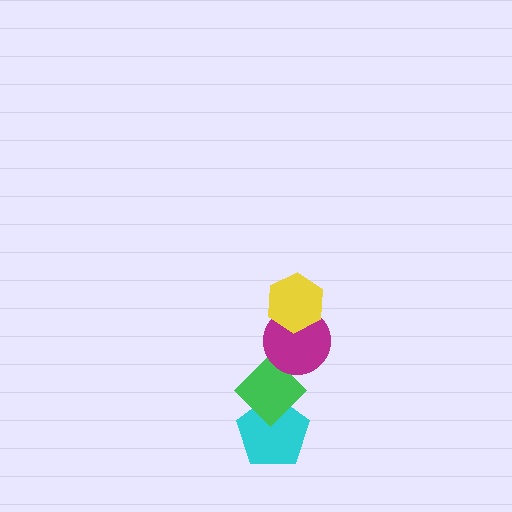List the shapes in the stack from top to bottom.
From top to bottom: the yellow hexagon, the magenta circle, the green diamond, the cyan pentagon.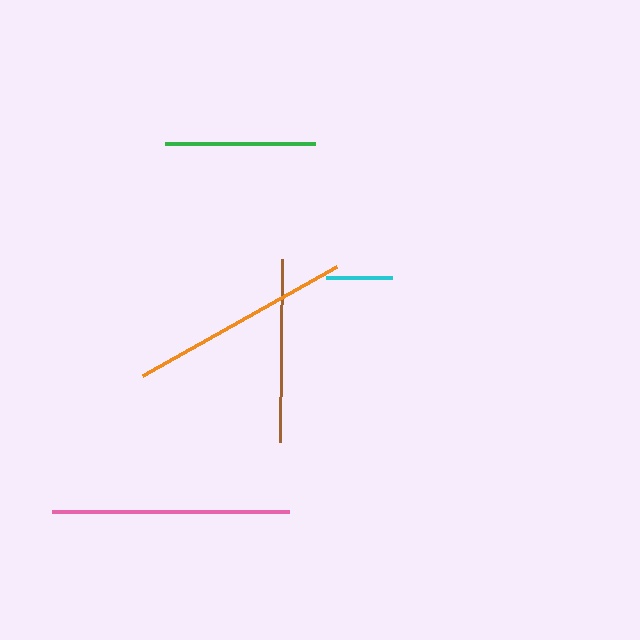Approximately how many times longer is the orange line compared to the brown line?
The orange line is approximately 1.2 times the length of the brown line.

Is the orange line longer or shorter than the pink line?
The pink line is longer than the orange line.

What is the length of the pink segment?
The pink segment is approximately 237 pixels long.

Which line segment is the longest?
The pink line is the longest at approximately 237 pixels.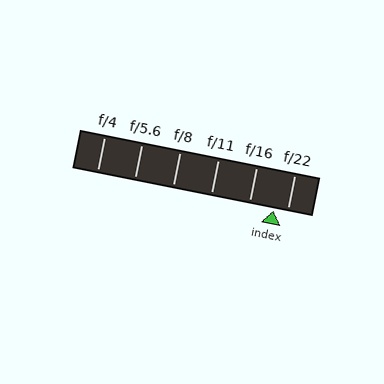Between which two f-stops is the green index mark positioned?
The index mark is between f/16 and f/22.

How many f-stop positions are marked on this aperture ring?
There are 6 f-stop positions marked.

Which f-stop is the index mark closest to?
The index mark is closest to f/22.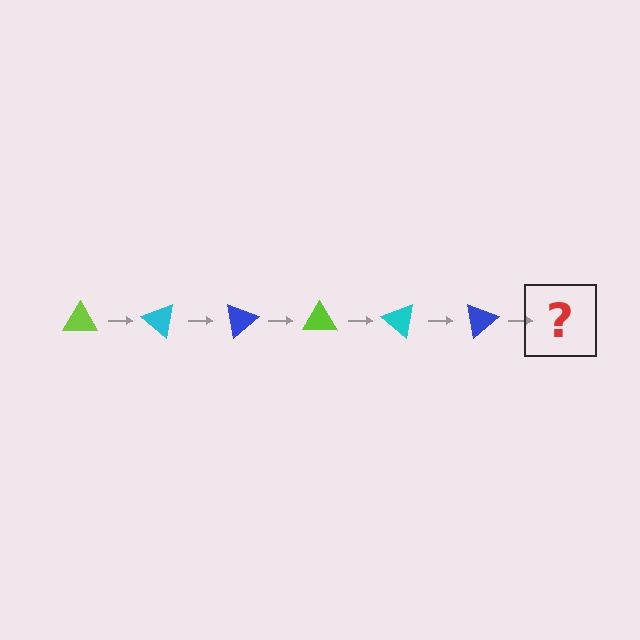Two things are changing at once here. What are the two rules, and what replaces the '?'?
The two rules are that it rotates 40 degrees each step and the color cycles through lime, cyan, and blue. The '?' should be a lime triangle, rotated 240 degrees from the start.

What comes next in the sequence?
The next element should be a lime triangle, rotated 240 degrees from the start.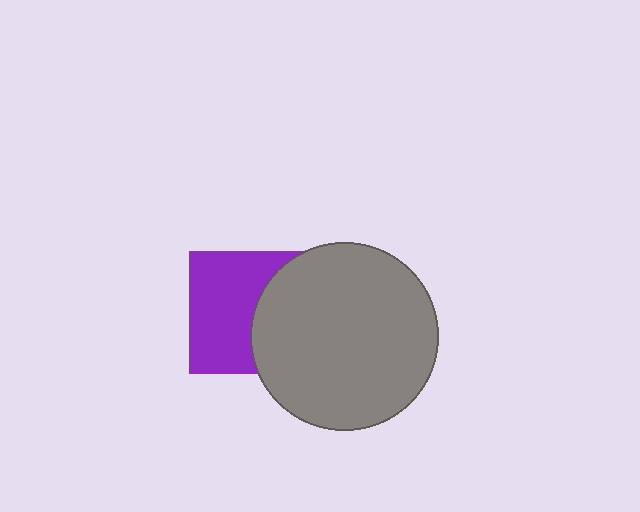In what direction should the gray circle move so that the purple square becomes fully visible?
The gray circle should move right. That is the shortest direction to clear the overlap and leave the purple square fully visible.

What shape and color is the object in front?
The object in front is a gray circle.